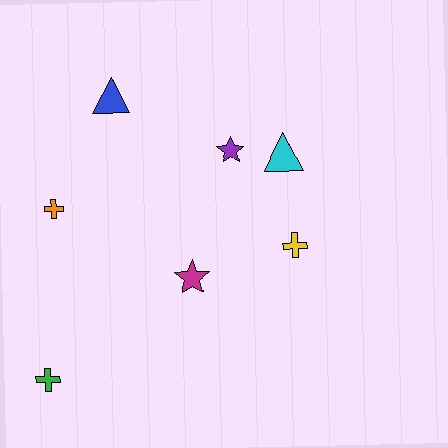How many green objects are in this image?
There is 1 green object.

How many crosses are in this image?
There are 3 crosses.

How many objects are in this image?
There are 7 objects.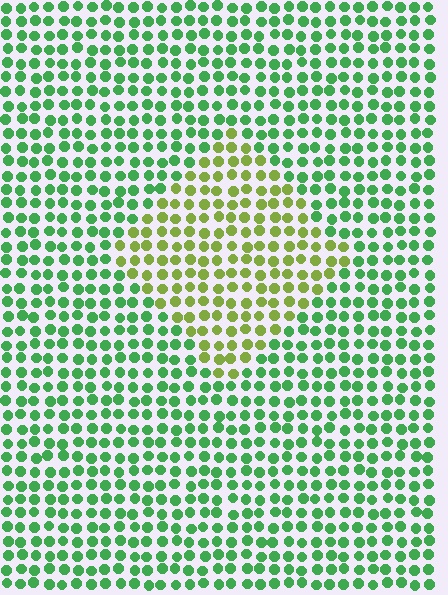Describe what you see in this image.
The image is filled with small green elements in a uniform arrangement. A diamond-shaped region is visible where the elements are tinted to a slightly different hue, forming a subtle color boundary.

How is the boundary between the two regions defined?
The boundary is defined purely by a slight shift in hue (about 46 degrees). Spacing, size, and orientation are identical on both sides.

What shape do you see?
I see a diamond.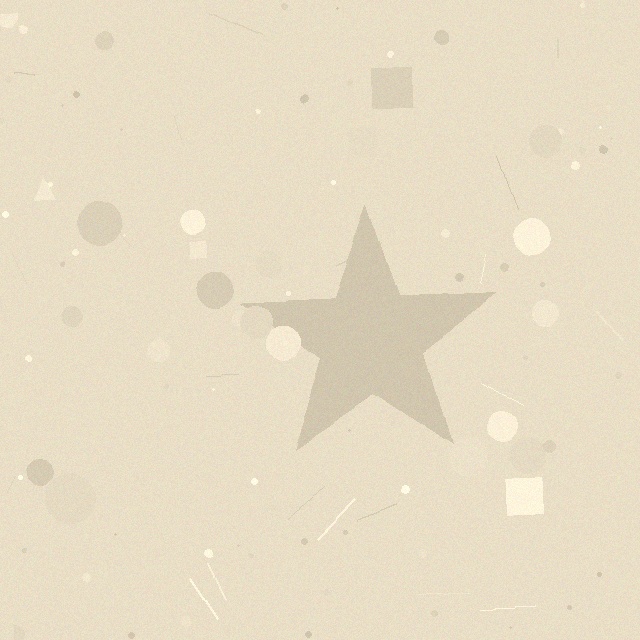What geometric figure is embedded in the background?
A star is embedded in the background.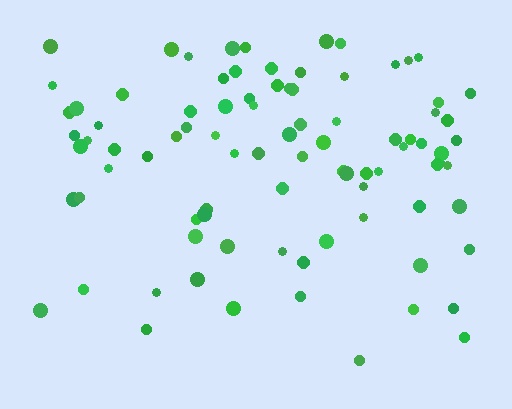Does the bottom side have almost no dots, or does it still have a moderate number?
Still a moderate number, just noticeably fewer than the top.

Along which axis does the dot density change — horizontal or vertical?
Vertical.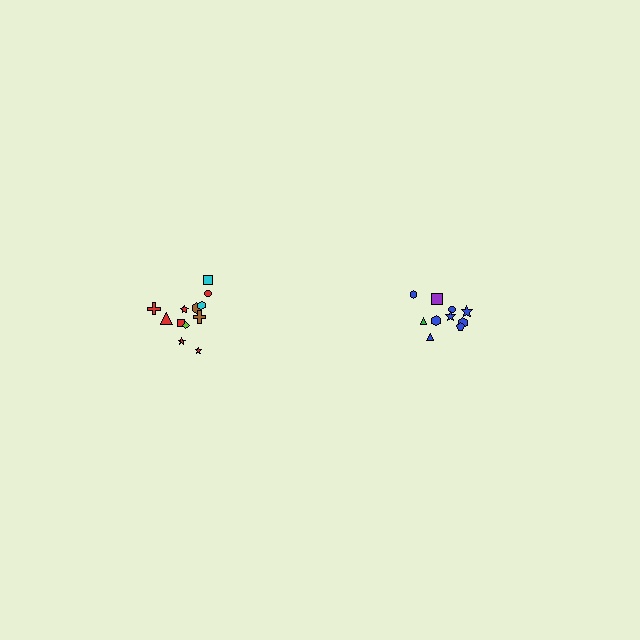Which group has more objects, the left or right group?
The left group.